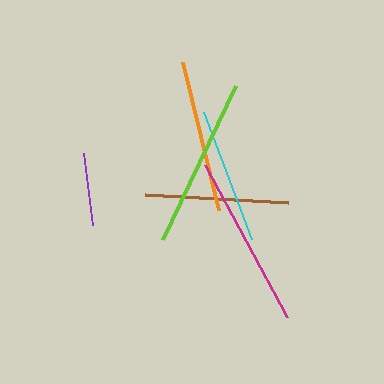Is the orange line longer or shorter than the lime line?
The lime line is longer than the orange line.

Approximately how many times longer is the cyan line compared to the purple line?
The cyan line is approximately 1.9 times the length of the purple line.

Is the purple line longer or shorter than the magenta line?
The magenta line is longer than the purple line.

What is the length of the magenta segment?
The magenta segment is approximately 173 pixels long.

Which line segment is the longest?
The magenta line is the longest at approximately 173 pixels.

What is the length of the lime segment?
The lime segment is approximately 170 pixels long.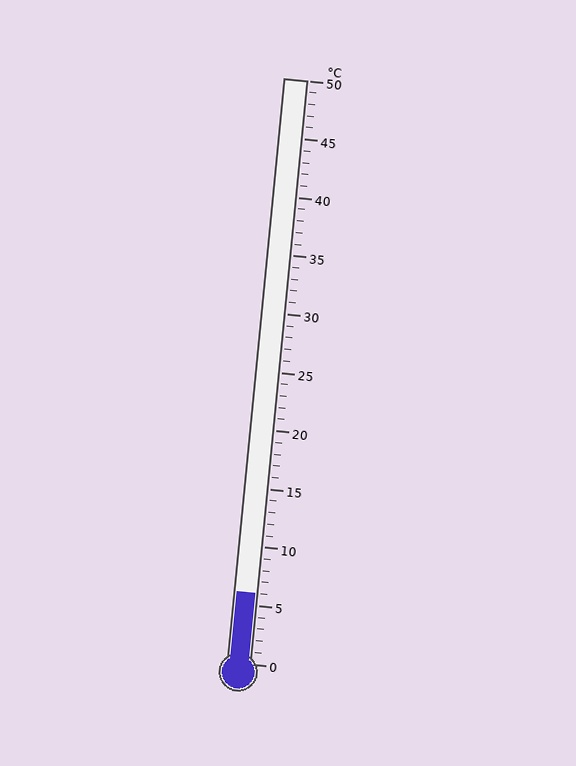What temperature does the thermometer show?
The thermometer shows approximately 6°C.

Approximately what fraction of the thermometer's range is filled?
The thermometer is filled to approximately 10% of its range.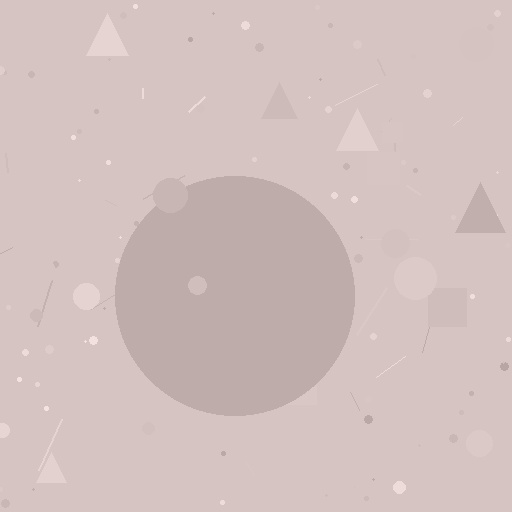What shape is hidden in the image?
A circle is hidden in the image.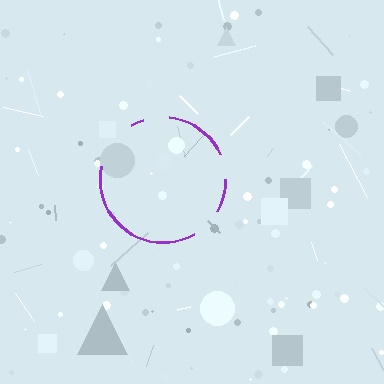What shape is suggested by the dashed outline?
The dashed outline suggests a circle.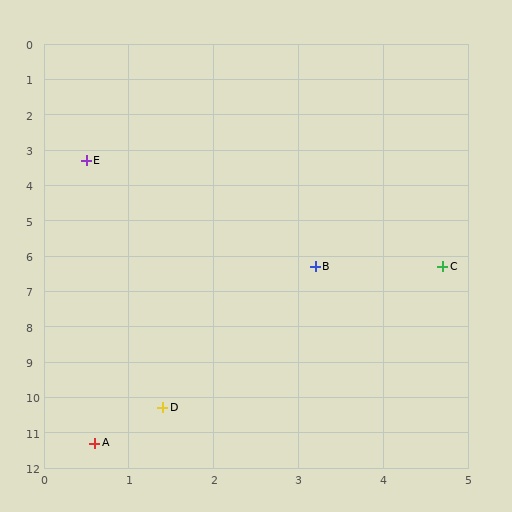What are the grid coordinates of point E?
Point E is at approximately (0.5, 3.3).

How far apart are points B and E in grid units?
Points B and E are about 4.0 grid units apart.